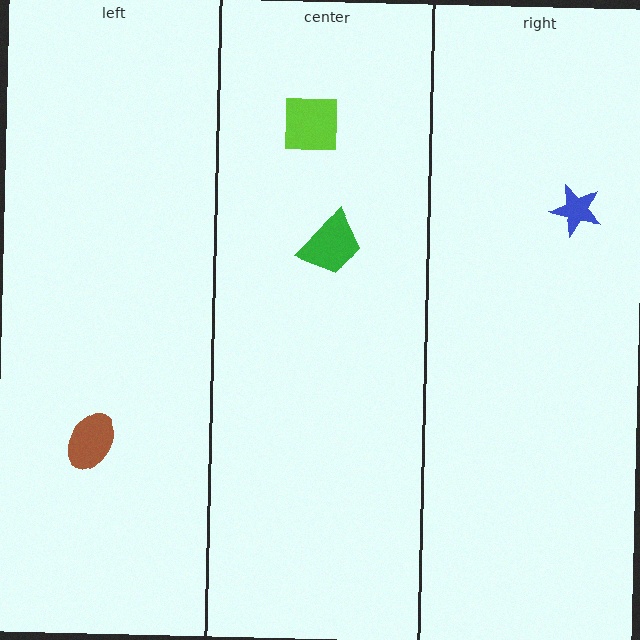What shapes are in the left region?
The brown ellipse.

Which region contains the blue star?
The right region.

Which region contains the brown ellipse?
The left region.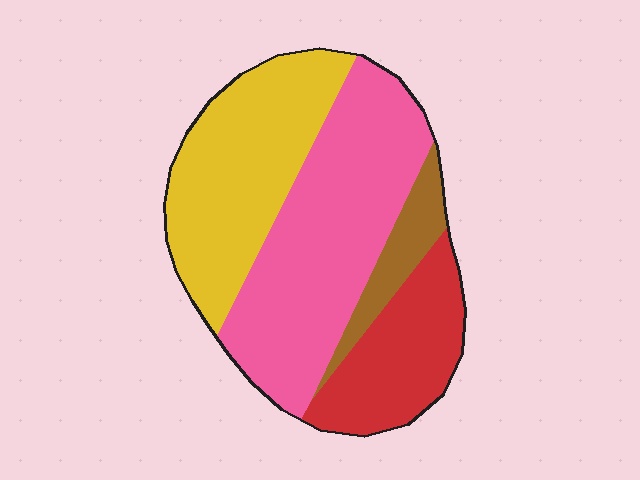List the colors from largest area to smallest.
From largest to smallest: pink, yellow, red, brown.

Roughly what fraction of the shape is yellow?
Yellow covers roughly 30% of the shape.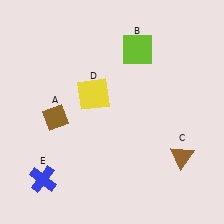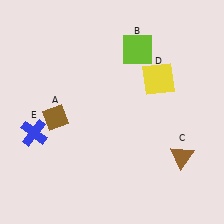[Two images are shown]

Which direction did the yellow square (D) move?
The yellow square (D) moved right.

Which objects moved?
The objects that moved are: the yellow square (D), the blue cross (E).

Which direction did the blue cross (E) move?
The blue cross (E) moved up.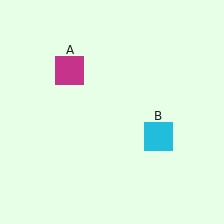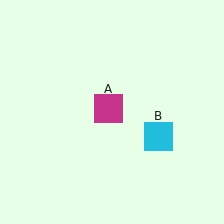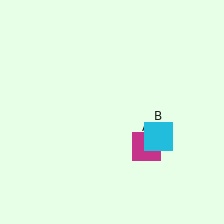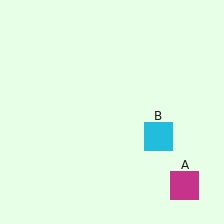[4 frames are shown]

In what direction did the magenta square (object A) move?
The magenta square (object A) moved down and to the right.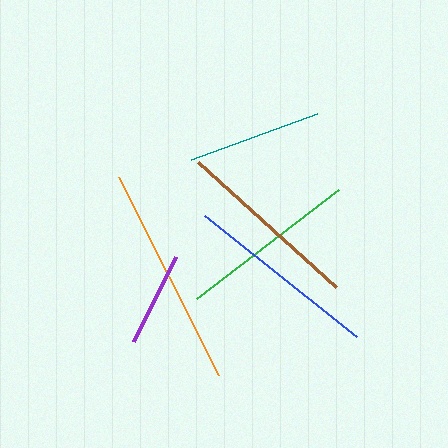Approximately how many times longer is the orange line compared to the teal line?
The orange line is approximately 1.7 times the length of the teal line.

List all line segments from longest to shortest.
From longest to shortest: orange, blue, brown, green, teal, purple.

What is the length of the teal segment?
The teal segment is approximately 134 pixels long.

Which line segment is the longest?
The orange line is the longest at approximately 223 pixels.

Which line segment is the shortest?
The purple line is the shortest at approximately 95 pixels.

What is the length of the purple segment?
The purple segment is approximately 95 pixels long.